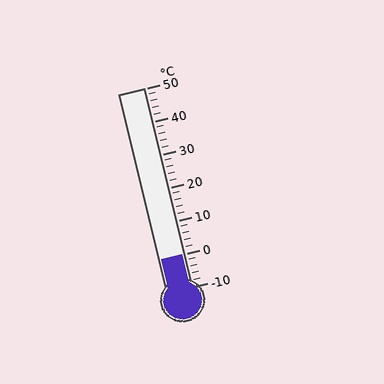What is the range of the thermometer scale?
The thermometer scale ranges from -10°C to 50°C.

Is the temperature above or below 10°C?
The temperature is below 10°C.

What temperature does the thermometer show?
The thermometer shows approximately 0°C.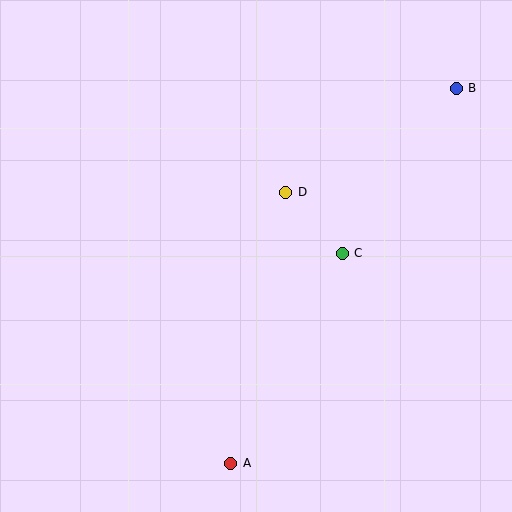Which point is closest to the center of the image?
Point D at (286, 192) is closest to the center.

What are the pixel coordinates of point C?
Point C is at (342, 253).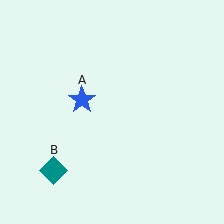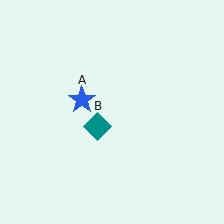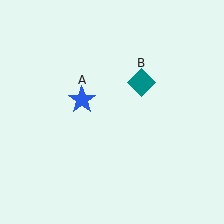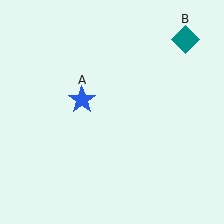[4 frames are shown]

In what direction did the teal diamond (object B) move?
The teal diamond (object B) moved up and to the right.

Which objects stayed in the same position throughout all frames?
Blue star (object A) remained stationary.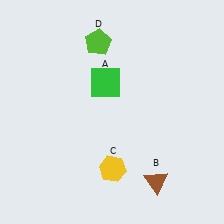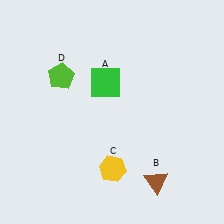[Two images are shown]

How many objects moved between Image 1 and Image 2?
1 object moved between the two images.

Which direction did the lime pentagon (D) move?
The lime pentagon (D) moved left.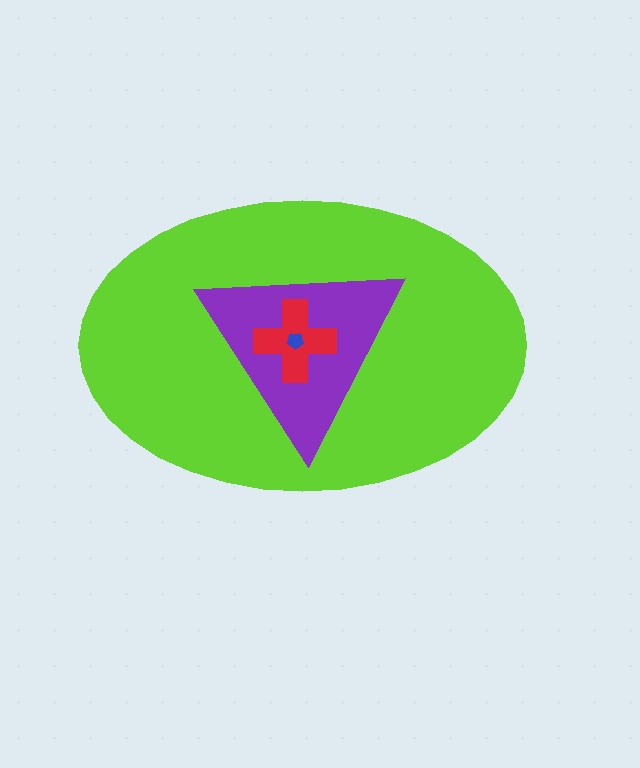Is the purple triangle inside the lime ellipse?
Yes.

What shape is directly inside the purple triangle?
The red cross.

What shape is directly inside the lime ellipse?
The purple triangle.